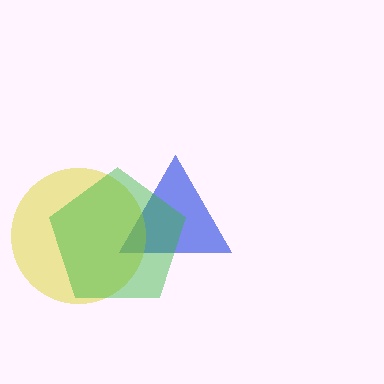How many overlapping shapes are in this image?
There are 3 overlapping shapes in the image.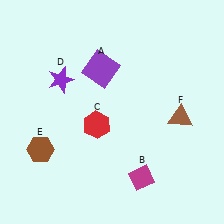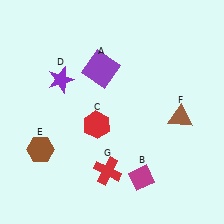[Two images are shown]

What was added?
A red cross (G) was added in Image 2.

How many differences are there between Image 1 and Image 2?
There is 1 difference between the two images.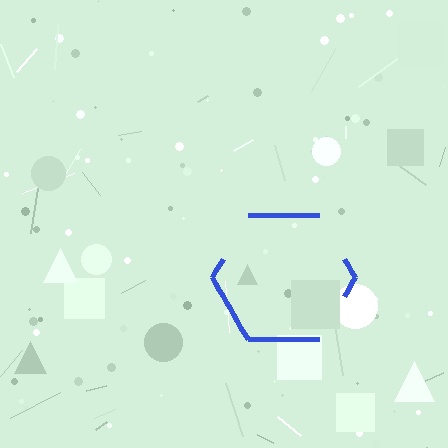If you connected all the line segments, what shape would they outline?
They would outline a hexagon.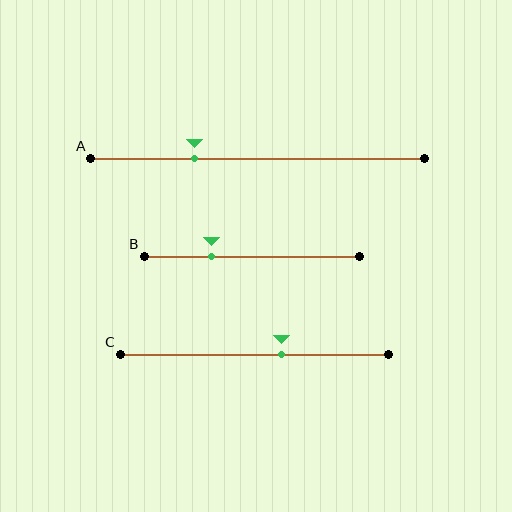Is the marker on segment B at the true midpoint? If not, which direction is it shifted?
No, the marker on segment B is shifted to the left by about 19% of the segment length.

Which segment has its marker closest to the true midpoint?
Segment C has its marker closest to the true midpoint.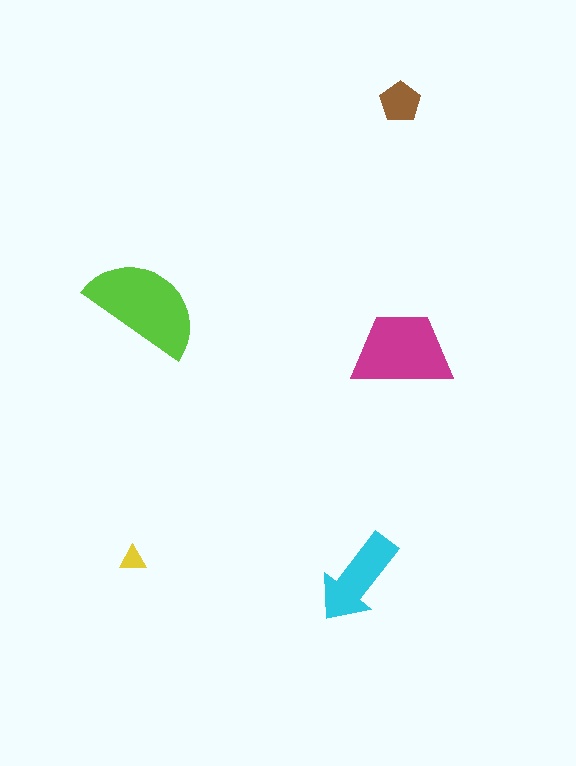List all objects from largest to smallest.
The lime semicircle, the magenta trapezoid, the cyan arrow, the brown pentagon, the yellow triangle.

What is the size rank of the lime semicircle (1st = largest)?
1st.